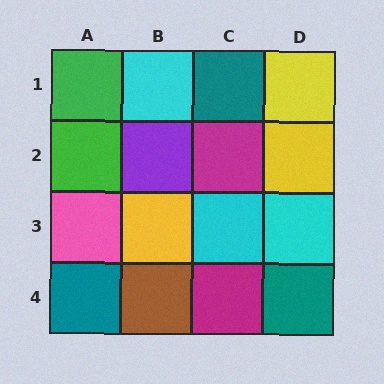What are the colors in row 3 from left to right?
Pink, yellow, cyan, cyan.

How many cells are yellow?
3 cells are yellow.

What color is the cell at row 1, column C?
Teal.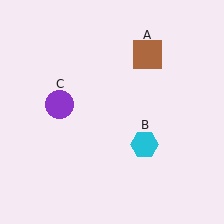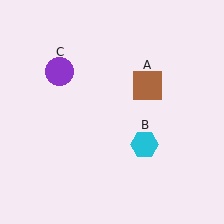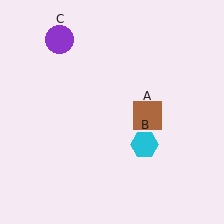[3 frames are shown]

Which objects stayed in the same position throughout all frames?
Cyan hexagon (object B) remained stationary.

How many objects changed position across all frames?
2 objects changed position: brown square (object A), purple circle (object C).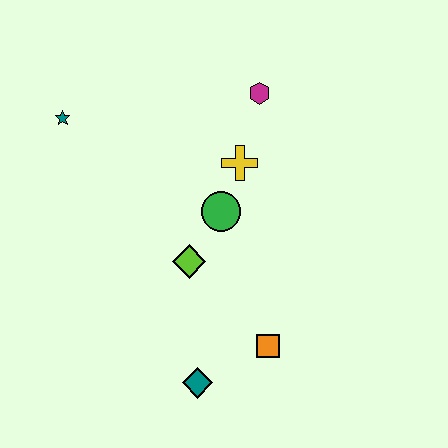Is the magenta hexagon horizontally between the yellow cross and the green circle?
No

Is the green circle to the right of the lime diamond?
Yes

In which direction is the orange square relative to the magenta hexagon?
The orange square is below the magenta hexagon.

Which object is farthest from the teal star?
The orange square is farthest from the teal star.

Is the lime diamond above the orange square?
Yes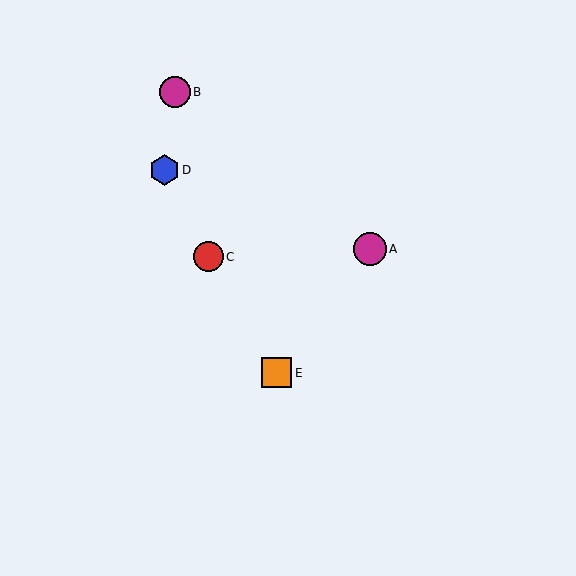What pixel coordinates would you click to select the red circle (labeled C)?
Click at (208, 257) to select the red circle C.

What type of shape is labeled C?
Shape C is a red circle.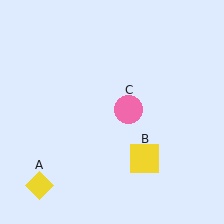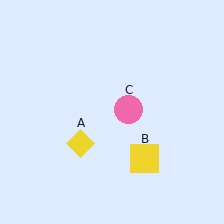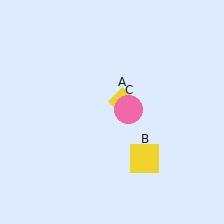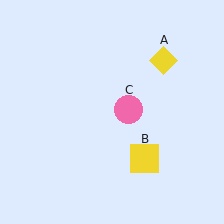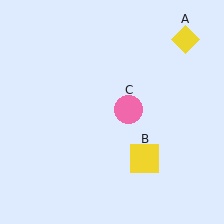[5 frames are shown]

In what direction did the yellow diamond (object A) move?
The yellow diamond (object A) moved up and to the right.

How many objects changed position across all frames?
1 object changed position: yellow diamond (object A).